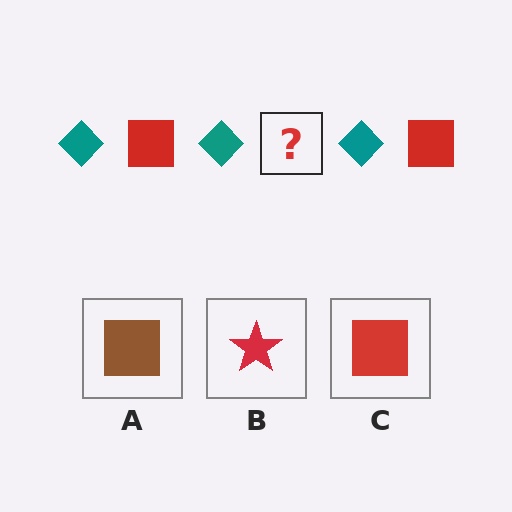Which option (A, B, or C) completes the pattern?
C.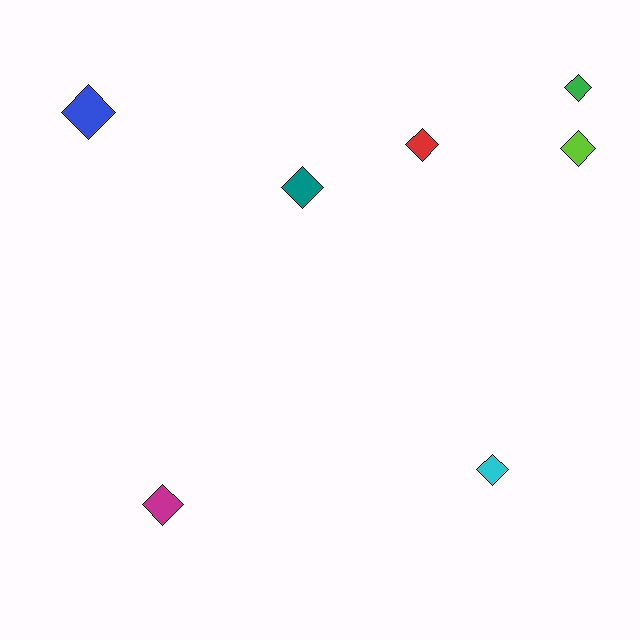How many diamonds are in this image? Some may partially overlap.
There are 7 diamonds.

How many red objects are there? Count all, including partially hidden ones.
There is 1 red object.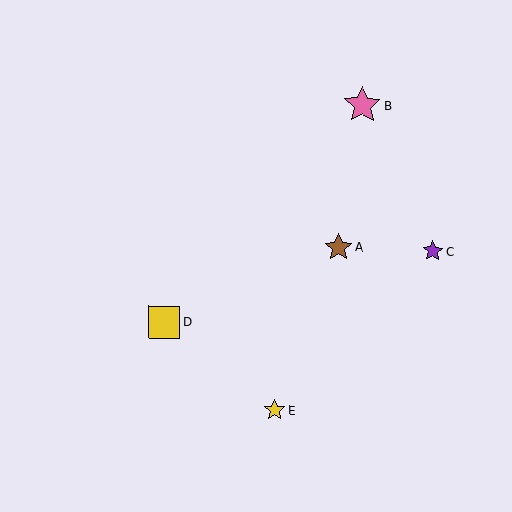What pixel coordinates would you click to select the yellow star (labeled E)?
Click at (274, 410) to select the yellow star E.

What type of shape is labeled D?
Shape D is a yellow square.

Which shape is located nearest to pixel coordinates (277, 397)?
The yellow star (labeled E) at (274, 410) is nearest to that location.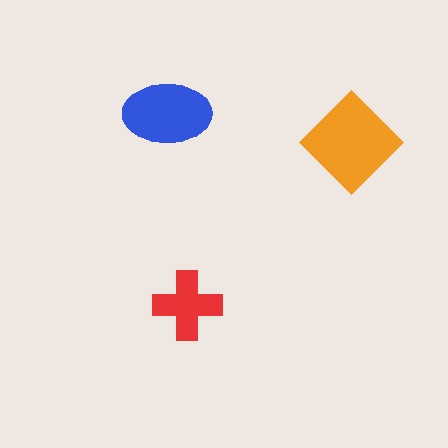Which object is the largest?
The orange diamond.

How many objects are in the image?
There are 3 objects in the image.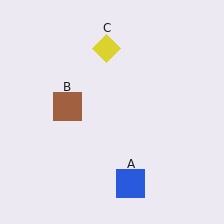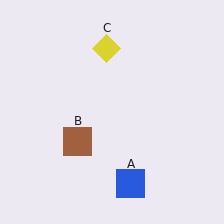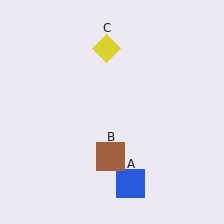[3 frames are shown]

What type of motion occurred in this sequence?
The brown square (object B) rotated counterclockwise around the center of the scene.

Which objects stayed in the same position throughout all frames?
Blue square (object A) and yellow diamond (object C) remained stationary.